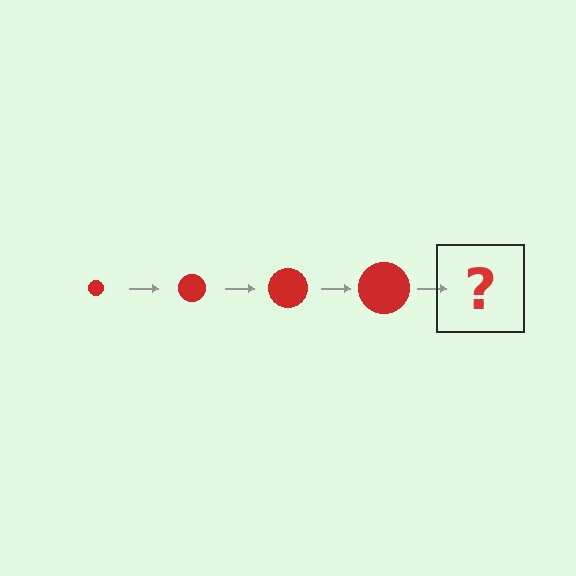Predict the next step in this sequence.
The next step is a red circle, larger than the previous one.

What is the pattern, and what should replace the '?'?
The pattern is that the circle gets progressively larger each step. The '?' should be a red circle, larger than the previous one.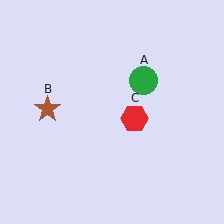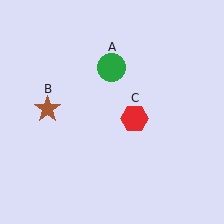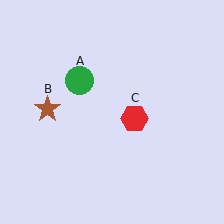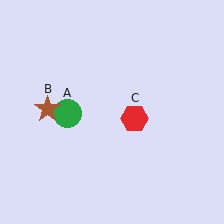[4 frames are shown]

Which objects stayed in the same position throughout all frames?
Brown star (object B) and red hexagon (object C) remained stationary.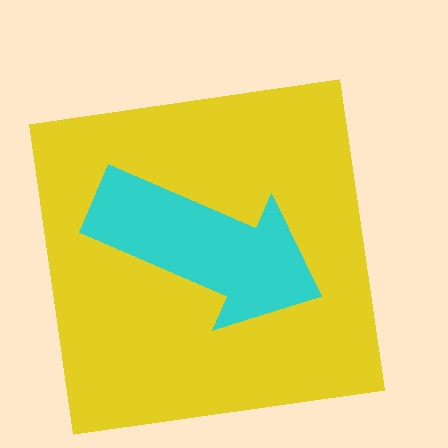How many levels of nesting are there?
2.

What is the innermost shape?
The cyan arrow.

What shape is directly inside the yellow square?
The cyan arrow.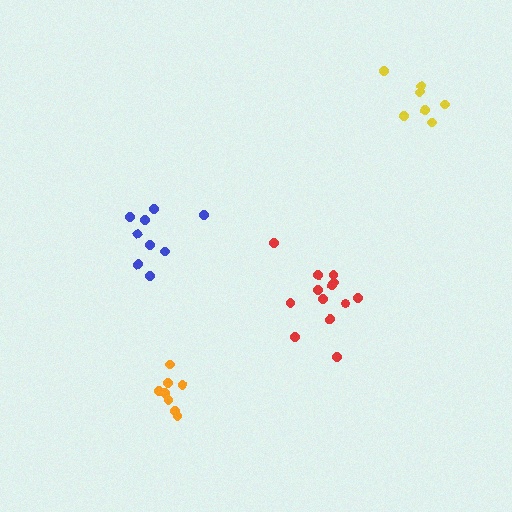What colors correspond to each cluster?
The clusters are colored: blue, red, orange, yellow.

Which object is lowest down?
The orange cluster is bottommost.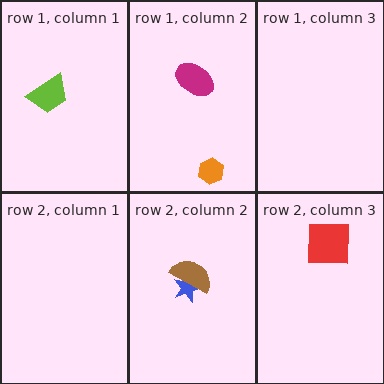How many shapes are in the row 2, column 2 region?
2.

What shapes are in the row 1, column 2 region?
The orange hexagon, the magenta ellipse.